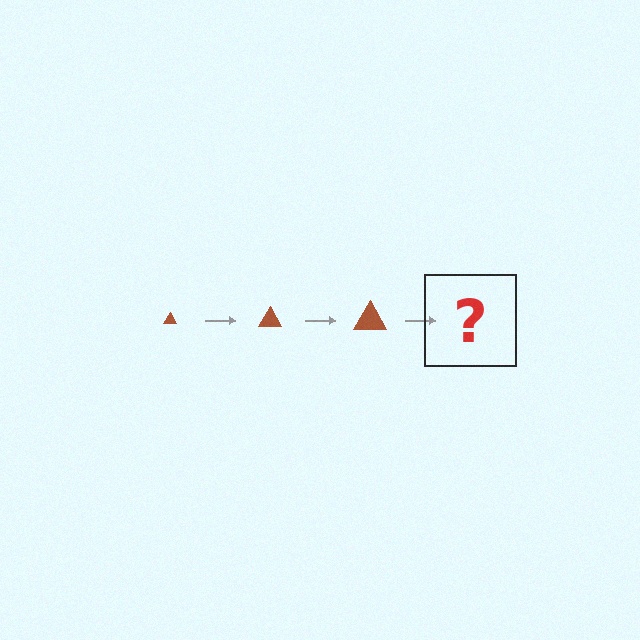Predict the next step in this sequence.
The next step is a brown triangle, larger than the previous one.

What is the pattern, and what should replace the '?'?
The pattern is that the triangle gets progressively larger each step. The '?' should be a brown triangle, larger than the previous one.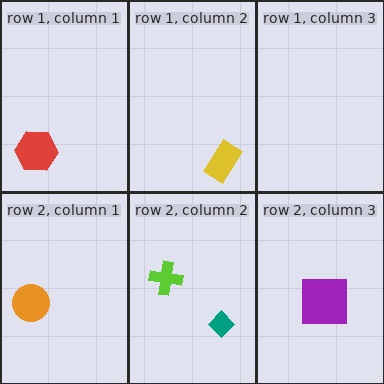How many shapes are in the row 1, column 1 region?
1.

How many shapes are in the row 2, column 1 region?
1.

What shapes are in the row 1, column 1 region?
The red hexagon.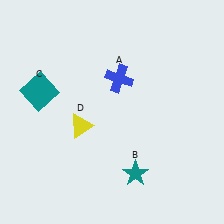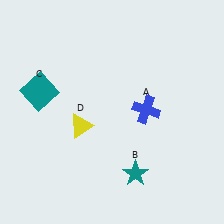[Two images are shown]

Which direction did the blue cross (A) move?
The blue cross (A) moved down.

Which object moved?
The blue cross (A) moved down.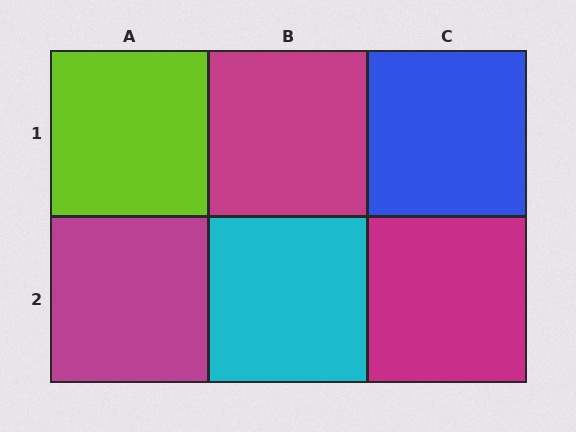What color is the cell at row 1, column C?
Blue.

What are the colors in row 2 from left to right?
Magenta, cyan, magenta.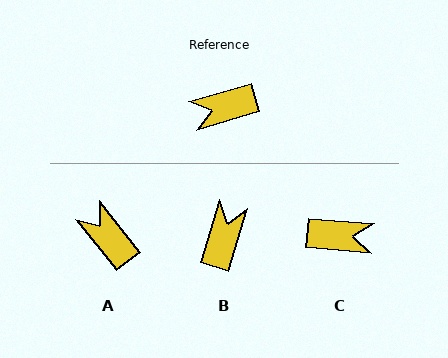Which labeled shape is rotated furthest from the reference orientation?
C, about 159 degrees away.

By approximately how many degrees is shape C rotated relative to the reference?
Approximately 159 degrees counter-clockwise.